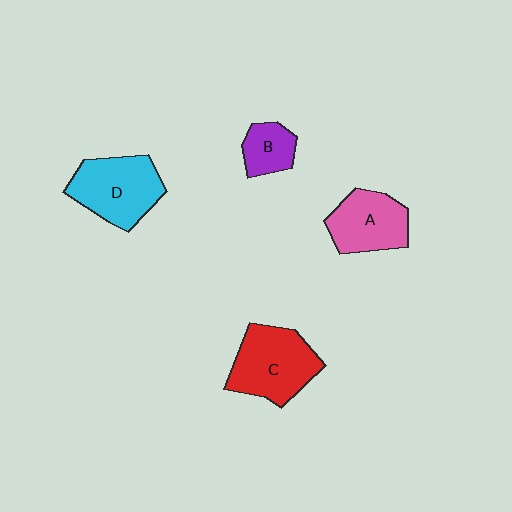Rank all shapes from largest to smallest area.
From largest to smallest: C (red), D (cyan), A (pink), B (purple).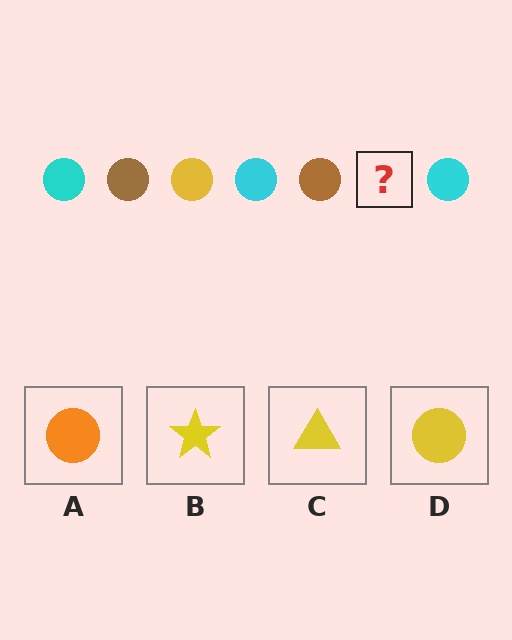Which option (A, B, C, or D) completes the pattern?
D.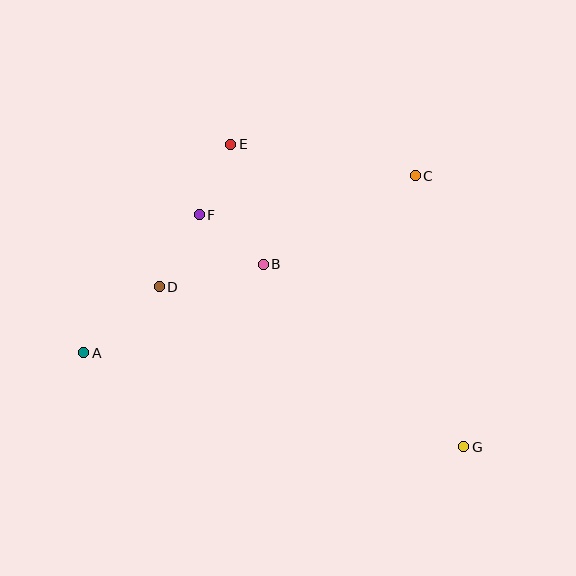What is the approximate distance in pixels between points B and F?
The distance between B and F is approximately 81 pixels.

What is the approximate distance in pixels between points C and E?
The distance between C and E is approximately 187 pixels.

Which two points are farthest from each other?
Points A and G are farthest from each other.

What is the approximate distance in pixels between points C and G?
The distance between C and G is approximately 275 pixels.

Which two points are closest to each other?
Points E and F are closest to each other.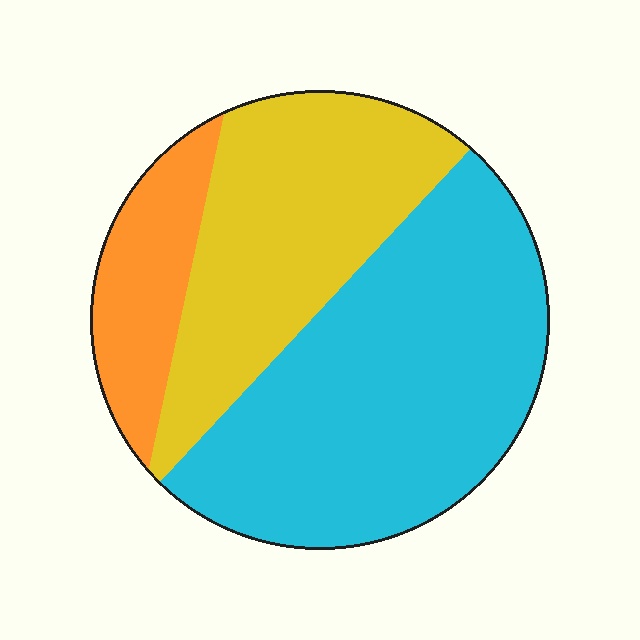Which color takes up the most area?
Cyan, at roughly 50%.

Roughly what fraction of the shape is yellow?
Yellow covers 34% of the shape.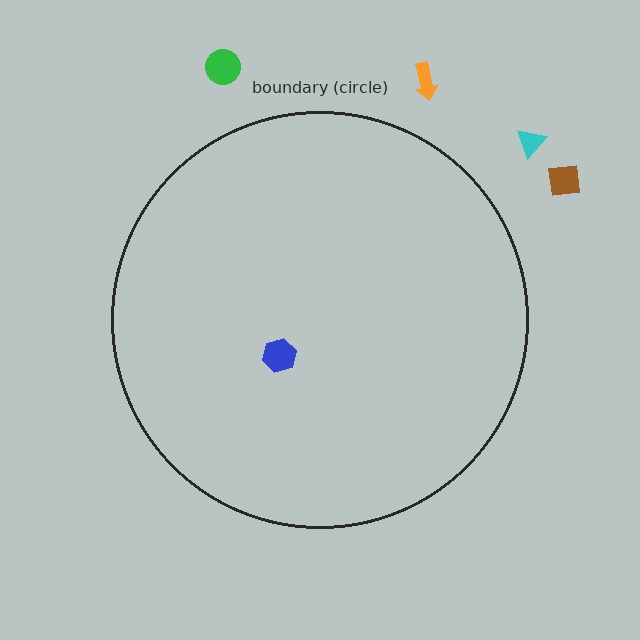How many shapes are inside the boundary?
1 inside, 4 outside.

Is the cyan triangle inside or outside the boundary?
Outside.